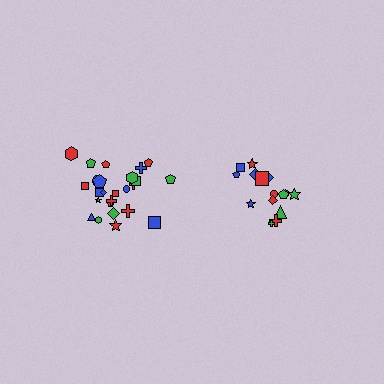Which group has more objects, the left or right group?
The left group.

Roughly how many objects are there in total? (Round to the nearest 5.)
Roughly 40 objects in total.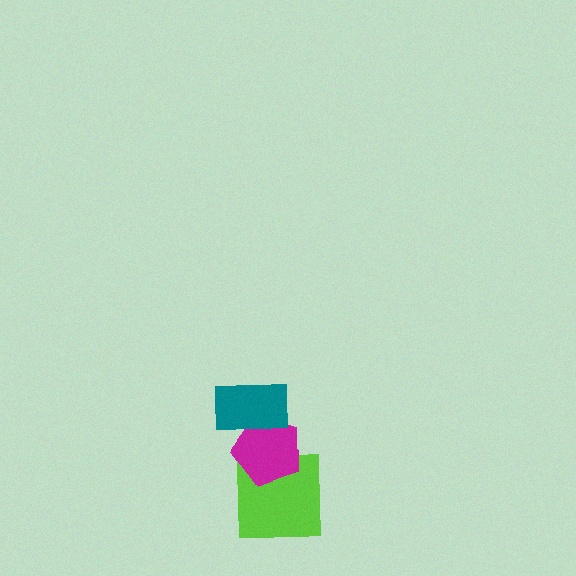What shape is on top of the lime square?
The magenta pentagon is on top of the lime square.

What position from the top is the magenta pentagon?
The magenta pentagon is 2nd from the top.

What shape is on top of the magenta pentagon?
The teal rectangle is on top of the magenta pentagon.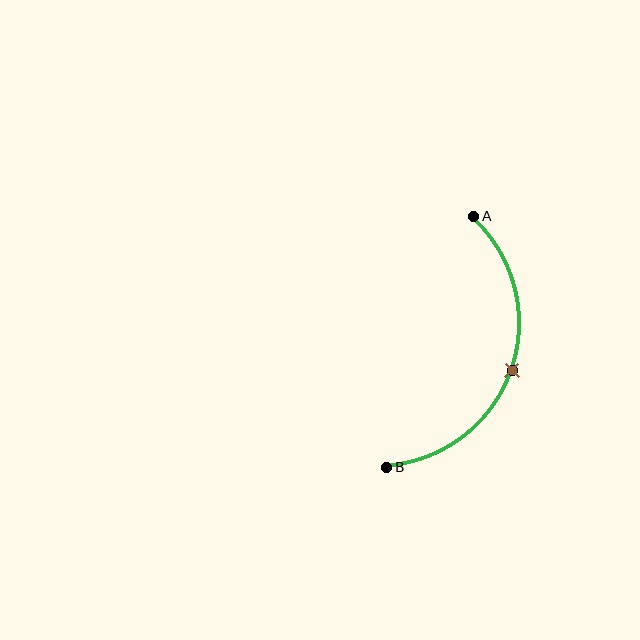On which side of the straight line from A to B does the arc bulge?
The arc bulges to the right of the straight line connecting A and B.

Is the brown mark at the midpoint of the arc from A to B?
Yes. The brown mark lies on the arc at equal arc-length from both A and B — it is the arc midpoint.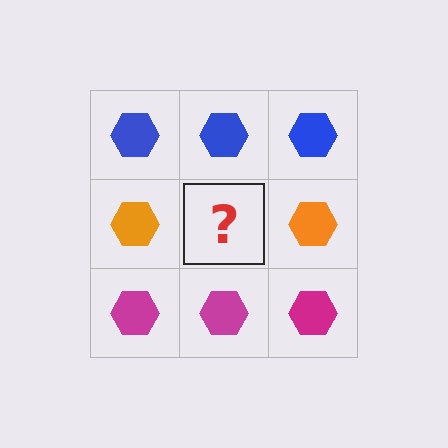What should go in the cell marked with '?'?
The missing cell should contain an orange hexagon.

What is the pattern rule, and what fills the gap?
The rule is that each row has a consistent color. The gap should be filled with an orange hexagon.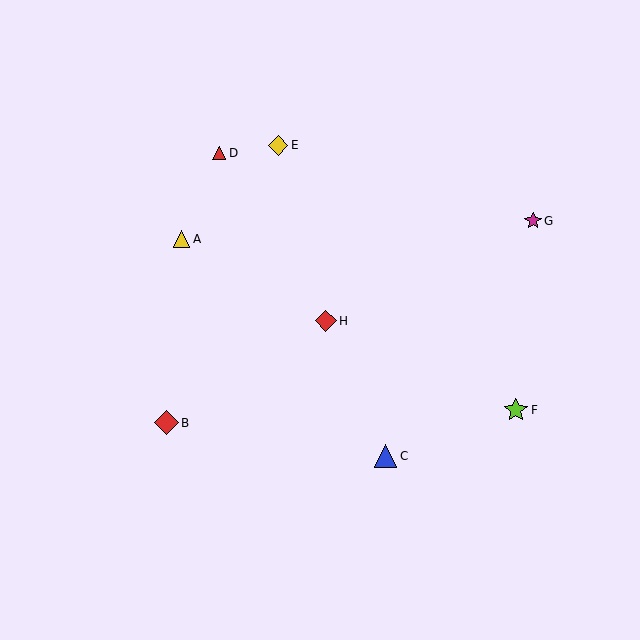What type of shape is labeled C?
Shape C is a blue triangle.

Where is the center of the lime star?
The center of the lime star is at (516, 410).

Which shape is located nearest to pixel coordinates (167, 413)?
The red diamond (labeled B) at (166, 423) is nearest to that location.